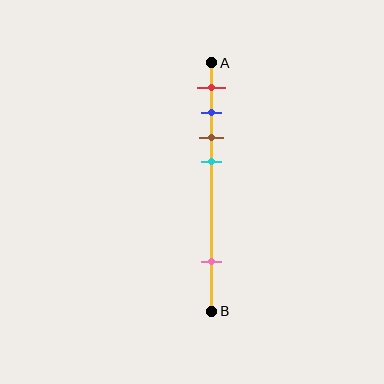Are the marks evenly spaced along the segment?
No, the marks are not evenly spaced.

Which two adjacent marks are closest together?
The blue and brown marks are the closest adjacent pair.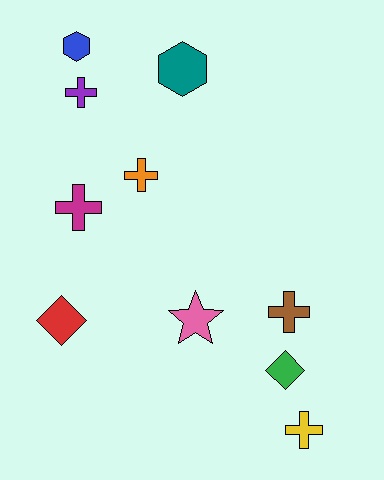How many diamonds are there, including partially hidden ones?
There are 2 diamonds.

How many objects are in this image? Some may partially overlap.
There are 10 objects.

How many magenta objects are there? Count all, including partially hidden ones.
There is 1 magenta object.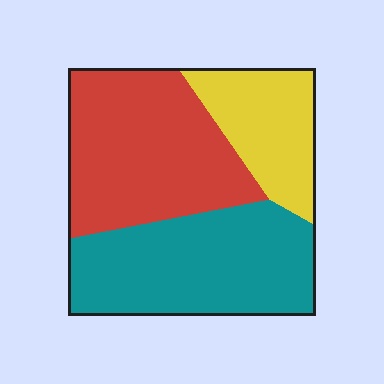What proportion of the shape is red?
Red takes up about two fifths (2/5) of the shape.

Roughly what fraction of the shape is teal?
Teal covers about 40% of the shape.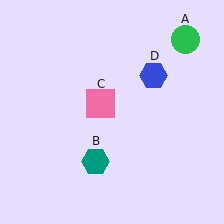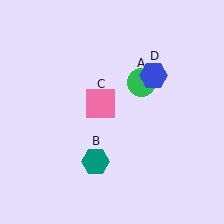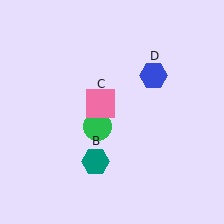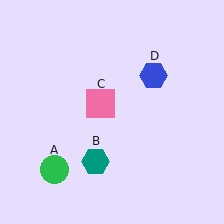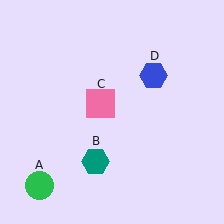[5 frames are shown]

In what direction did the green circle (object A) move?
The green circle (object A) moved down and to the left.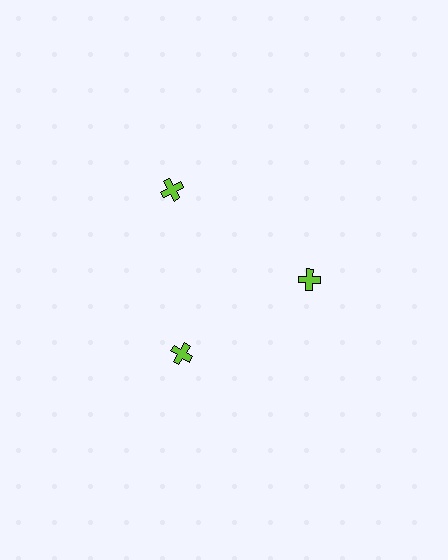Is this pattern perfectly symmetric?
No. The 3 lime crosses are arranged in a ring, but one element near the 11 o'clock position is pushed outward from the center, breaking the 3-fold rotational symmetry.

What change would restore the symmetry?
The symmetry would be restored by moving it inward, back onto the ring so that all 3 crosses sit at equal angles and equal distance from the center.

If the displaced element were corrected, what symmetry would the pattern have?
It would have 3-fold rotational symmetry — the pattern would map onto itself every 120 degrees.